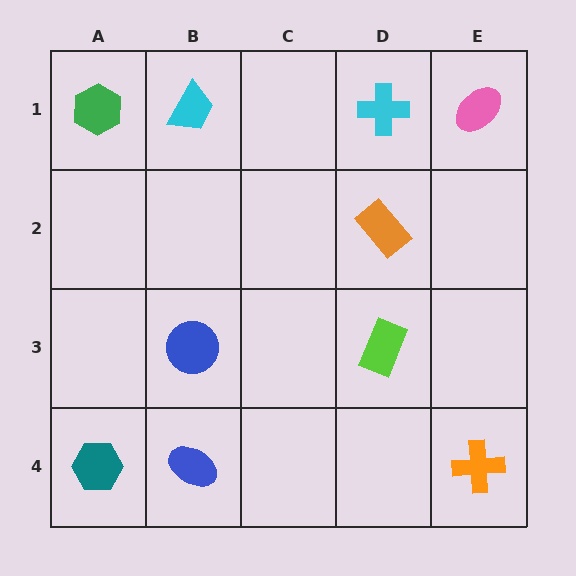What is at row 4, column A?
A teal hexagon.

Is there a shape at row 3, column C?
No, that cell is empty.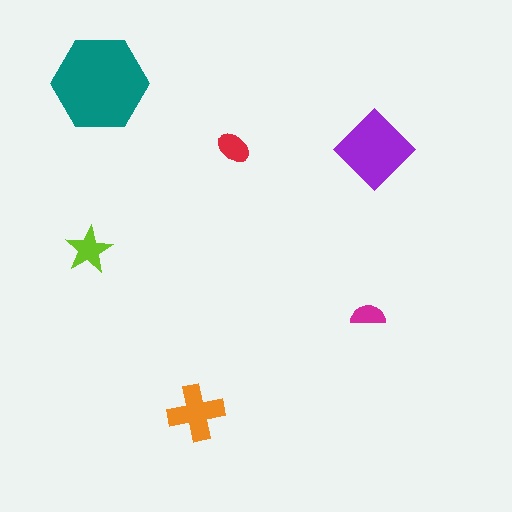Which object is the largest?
The teal hexagon.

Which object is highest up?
The teal hexagon is topmost.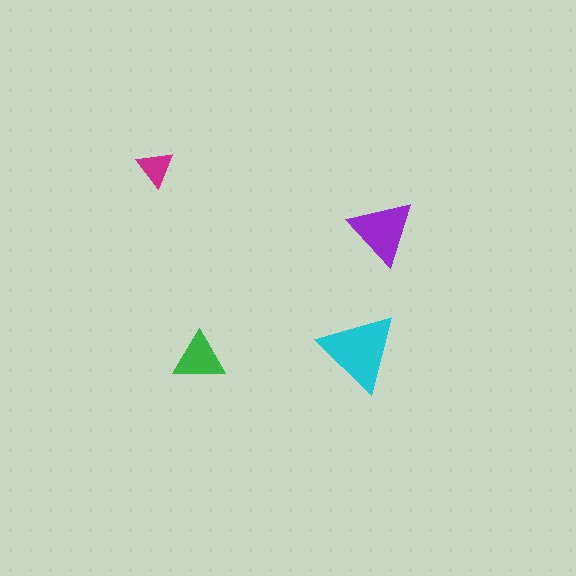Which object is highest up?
The magenta triangle is topmost.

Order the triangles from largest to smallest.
the cyan one, the purple one, the green one, the magenta one.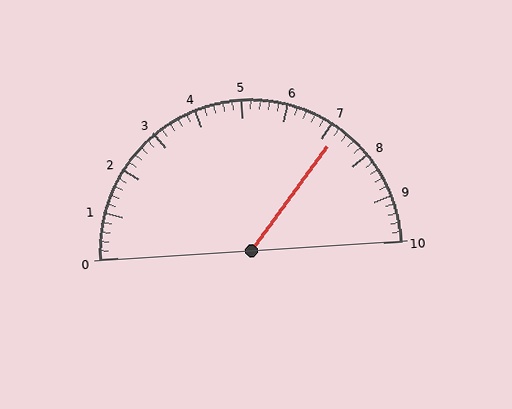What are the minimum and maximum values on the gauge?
The gauge ranges from 0 to 10.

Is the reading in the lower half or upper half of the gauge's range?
The reading is in the upper half of the range (0 to 10).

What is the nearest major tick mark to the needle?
The nearest major tick mark is 7.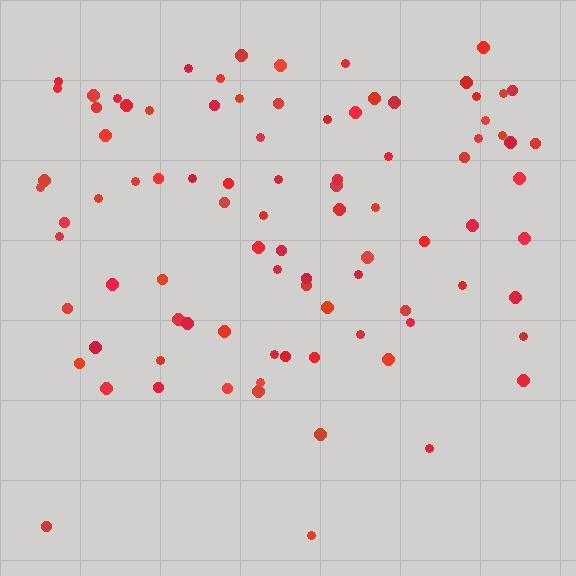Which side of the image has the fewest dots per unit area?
The bottom.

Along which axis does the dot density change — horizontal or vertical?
Vertical.